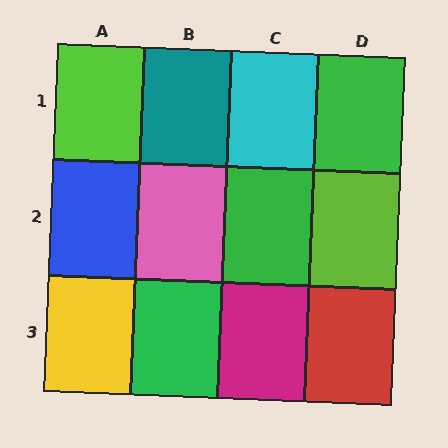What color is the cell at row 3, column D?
Red.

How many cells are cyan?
1 cell is cyan.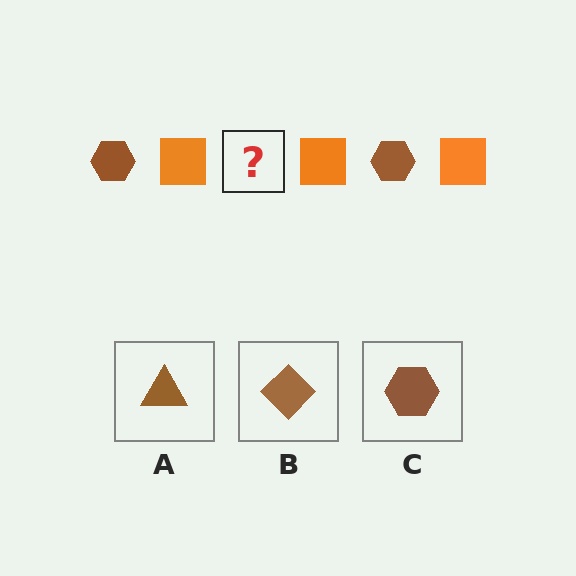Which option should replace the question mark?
Option C.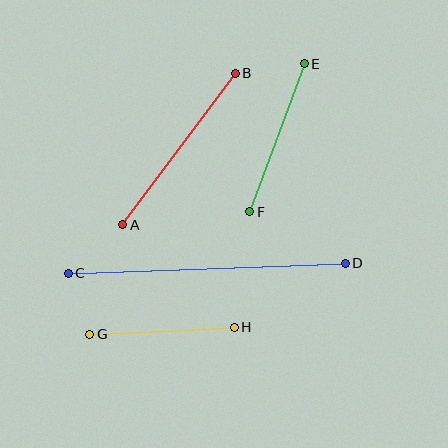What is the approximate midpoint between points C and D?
The midpoint is at approximately (207, 268) pixels.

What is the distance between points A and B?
The distance is approximately 189 pixels.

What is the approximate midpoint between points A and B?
The midpoint is at approximately (179, 149) pixels.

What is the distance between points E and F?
The distance is approximately 158 pixels.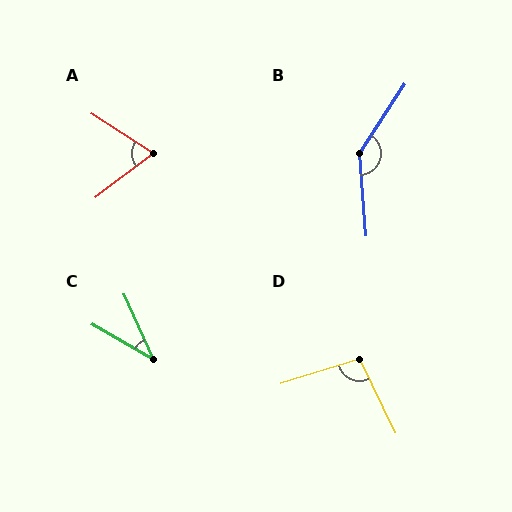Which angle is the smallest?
C, at approximately 36 degrees.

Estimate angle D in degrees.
Approximately 99 degrees.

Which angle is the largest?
B, at approximately 143 degrees.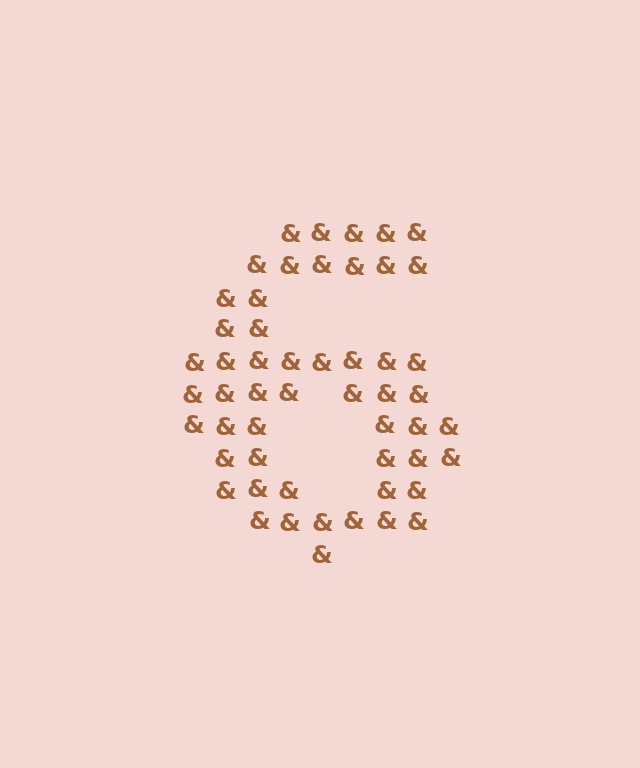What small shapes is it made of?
It is made of small ampersands.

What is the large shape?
The large shape is the digit 6.